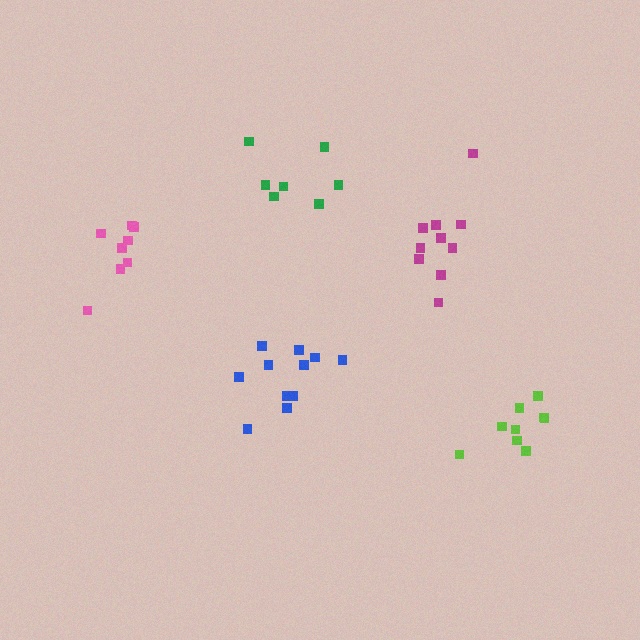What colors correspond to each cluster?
The clusters are colored: magenta, lime, blue, green, pink.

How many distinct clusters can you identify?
There are 5 distinct clusters.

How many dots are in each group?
Group 1: 10 dots, Group 2: 9 dots, Group 3: 11 dots, Group 4: 7 dots, Group 5: 8 dots (45 total).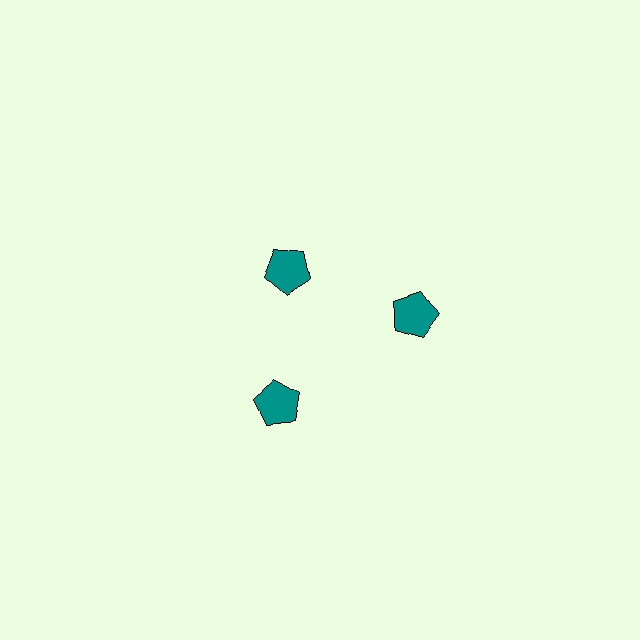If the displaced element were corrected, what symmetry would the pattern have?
It would have 3-fold rotational symmetry — the pattern would map onto itself every 120 degrees.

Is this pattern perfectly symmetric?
No. The 3 teal pentagons are arranged in a ring, but one element near the 11 o'clock position is pulled inward toward the center, breaking the 3-fold rotational symmetry.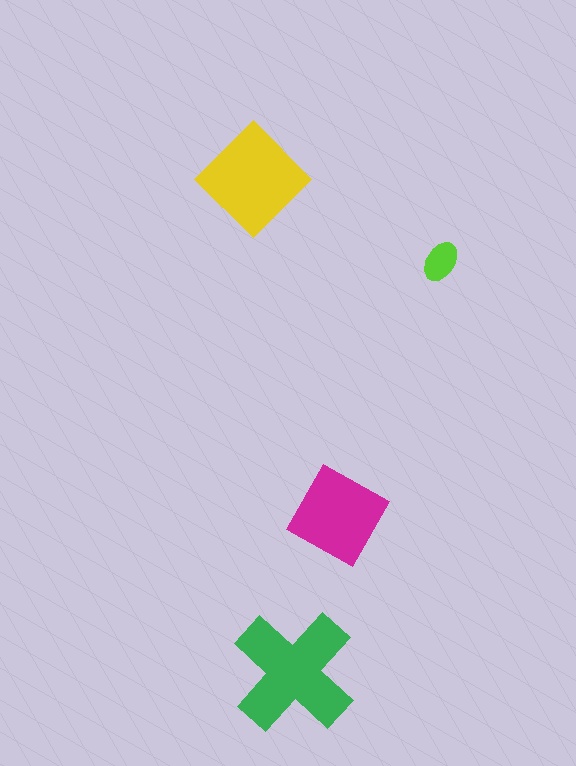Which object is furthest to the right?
The lime ellipse is rightmost.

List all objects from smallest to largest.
The lime ellipse, the magenta square, the yellow diamond, the green cross.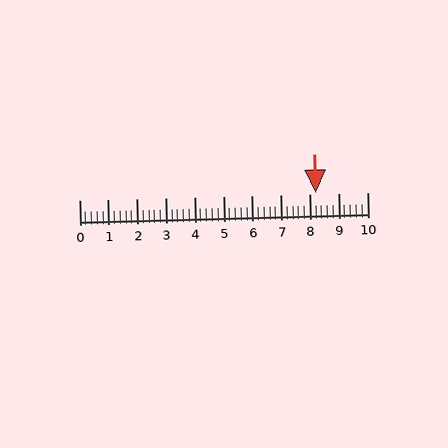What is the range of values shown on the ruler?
The ruler shows values from 0 to 10.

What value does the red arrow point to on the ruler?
The red arrow points to approximately 8.2.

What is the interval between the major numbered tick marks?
The major tick marks are spaced 1 units apart.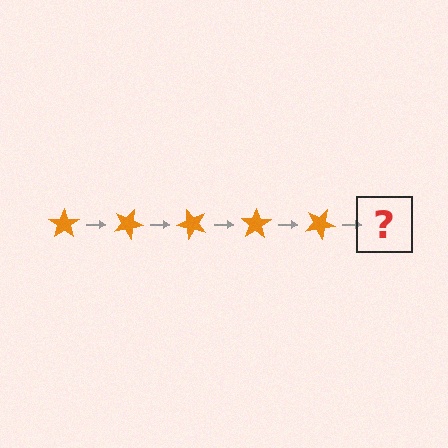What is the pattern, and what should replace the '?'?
The pattern is that the star rotates 25 degrees each step. The '?' should be an orange star rotated 125 degrees.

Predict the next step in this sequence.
The next step is an orange star rotated 125 degrees.